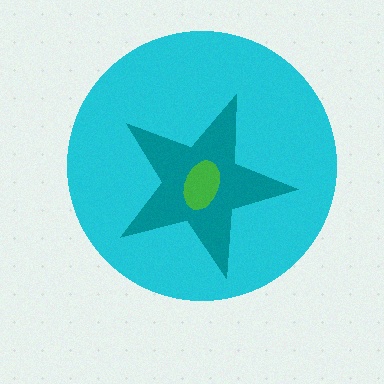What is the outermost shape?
The cyan circle.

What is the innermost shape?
The green ellipse.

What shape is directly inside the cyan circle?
The teal star.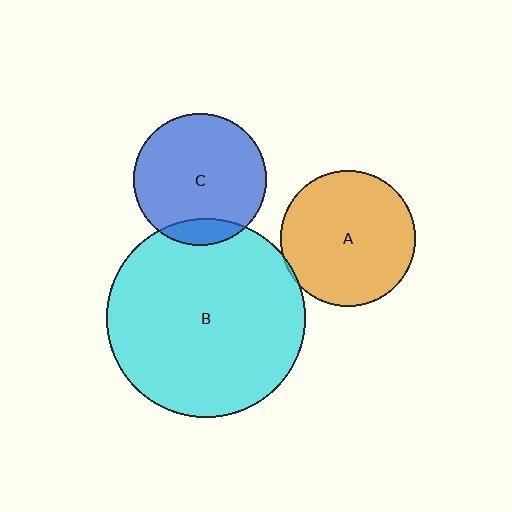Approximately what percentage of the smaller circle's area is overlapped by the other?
Approximately 10%.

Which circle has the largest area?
Circle B (cyan).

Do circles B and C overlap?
Yes.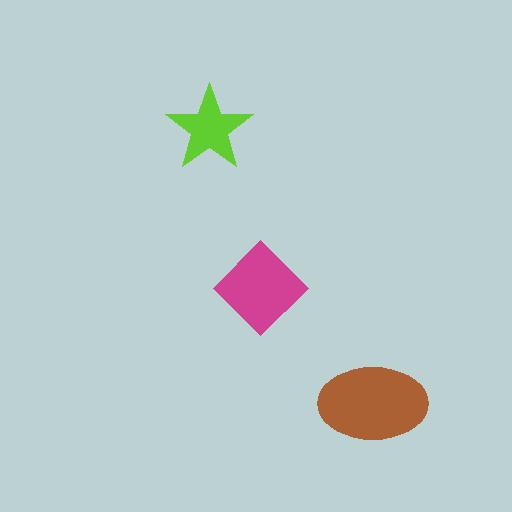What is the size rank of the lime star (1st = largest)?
3rd.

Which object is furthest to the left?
The lime star is leftmost.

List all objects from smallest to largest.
The lime star, the magenta diamond, the brown ellipse.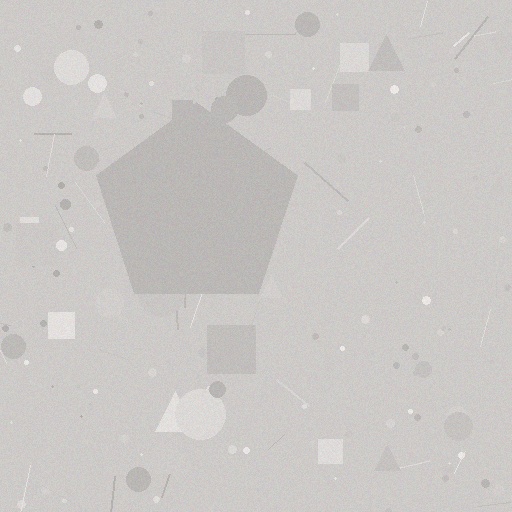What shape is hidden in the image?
A pentagon is hidden in the image.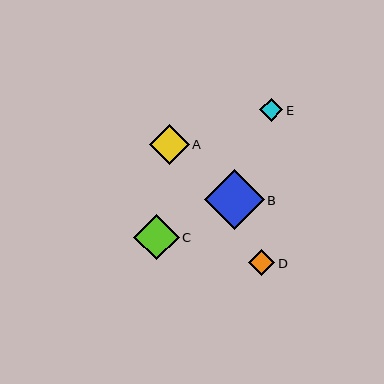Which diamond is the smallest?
Diamond E is the smallest with a size of approximately 23 pixels.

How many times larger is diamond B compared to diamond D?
Diamond B is approximately 2.3 times the size of diamond D.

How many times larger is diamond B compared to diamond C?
Diamond B is approximately 1.3 times the size of diamond C.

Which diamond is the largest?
Diamond B is the largest with a size of approximately 60 pixels.